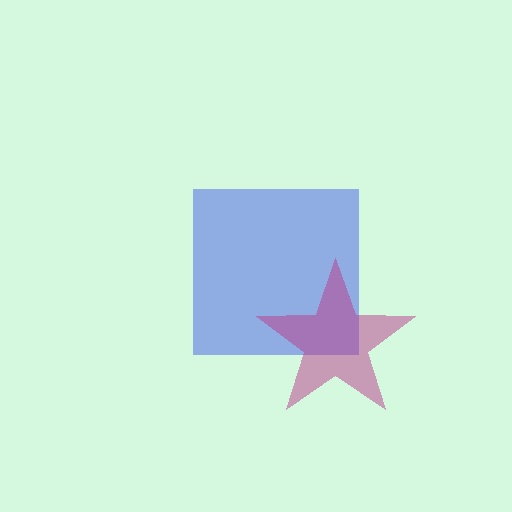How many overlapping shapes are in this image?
There are 2 overlapping shapes in the image.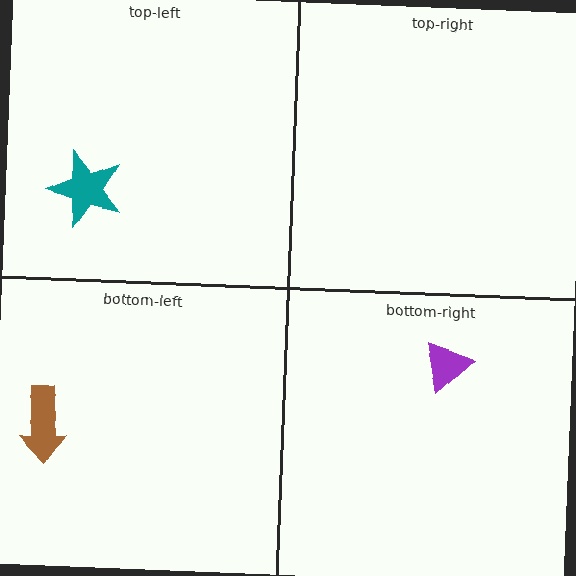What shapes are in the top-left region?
The teal star.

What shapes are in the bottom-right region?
The purple triangle.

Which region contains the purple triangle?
The bottom-right region.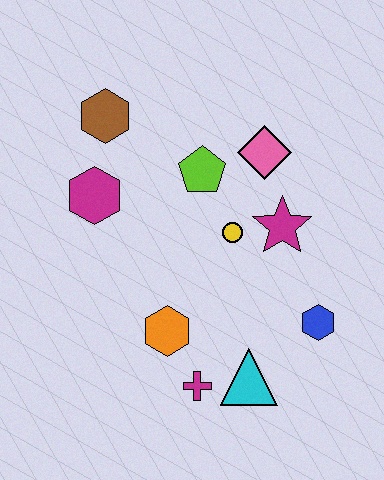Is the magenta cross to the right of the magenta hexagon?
Yes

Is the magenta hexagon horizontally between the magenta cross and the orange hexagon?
No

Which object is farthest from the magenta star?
The brown hexagon is farthest from the magenta star.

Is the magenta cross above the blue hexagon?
No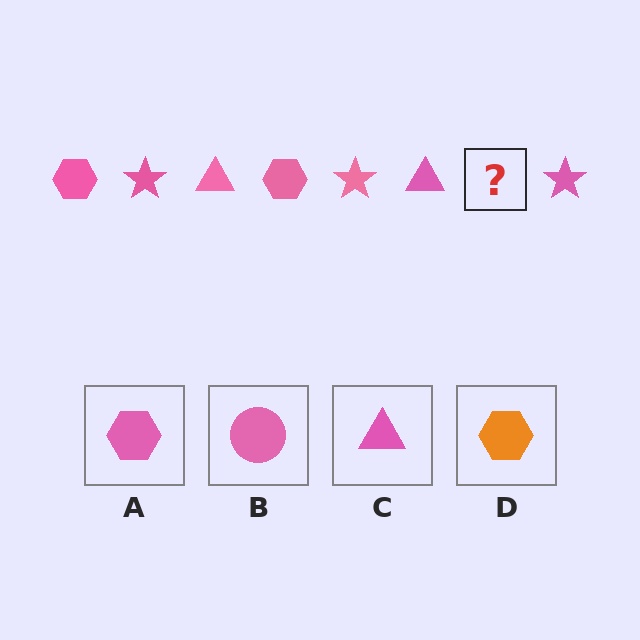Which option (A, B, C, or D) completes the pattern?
A.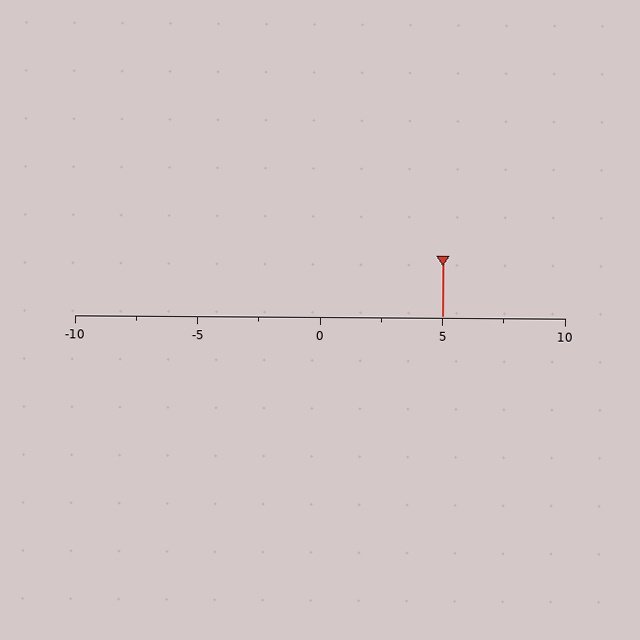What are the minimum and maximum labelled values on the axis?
The axis runs from -10 to 10.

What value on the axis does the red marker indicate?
The marker indicates approximately 5.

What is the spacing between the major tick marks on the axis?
The major ticks are spaced 5 apart.